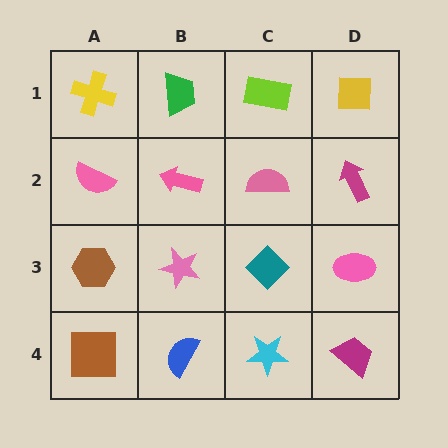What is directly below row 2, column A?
A brown hexagon.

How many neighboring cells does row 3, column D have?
3.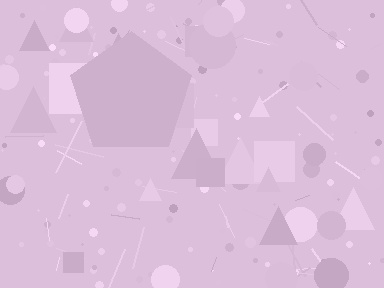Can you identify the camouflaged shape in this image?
The camouflaged shape is a pentagon.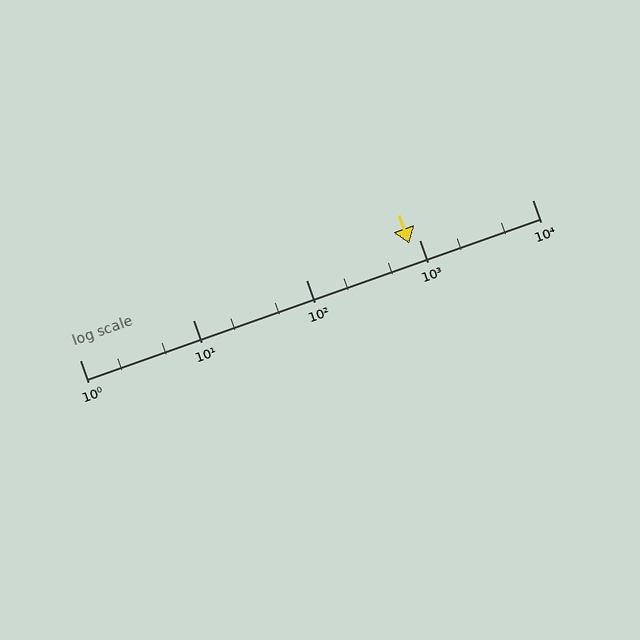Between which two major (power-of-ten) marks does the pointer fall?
The pointer is between 100 and 1000.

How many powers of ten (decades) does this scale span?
The scale spans 4 decades, from 1 to 10000.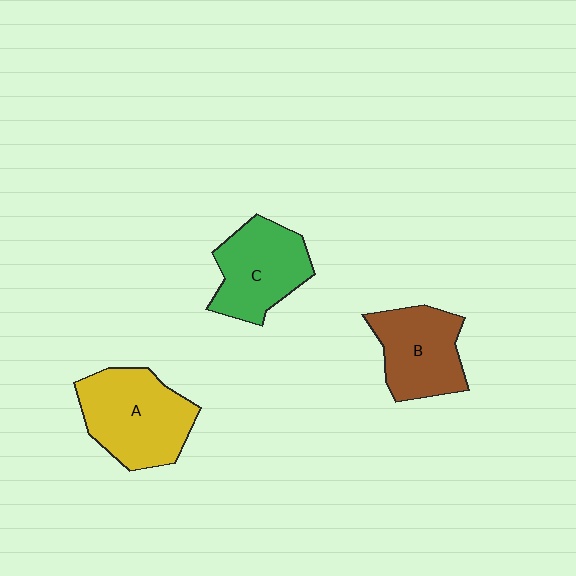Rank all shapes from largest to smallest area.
From largest to smallest: A (yellow), C (green), B (brown).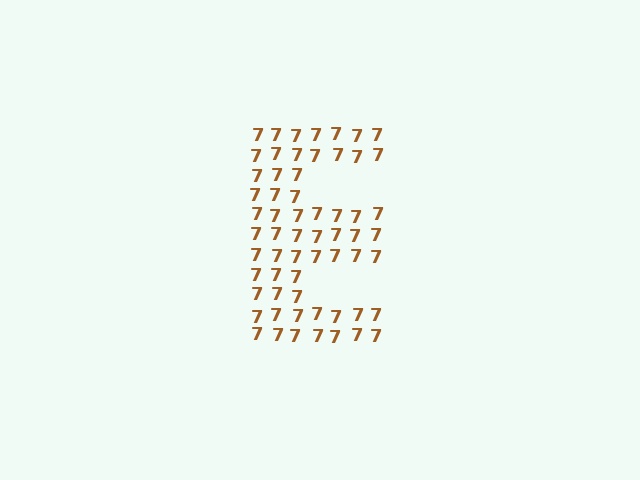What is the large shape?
The large shape is the letter E.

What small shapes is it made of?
It is made of small digit 7's.